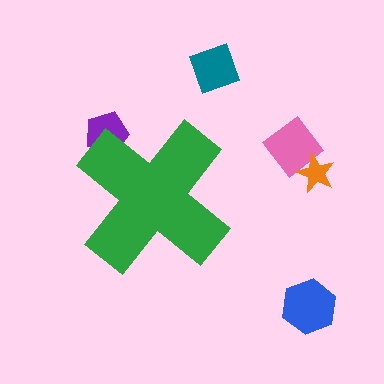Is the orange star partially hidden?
No, the orange star is fully visible.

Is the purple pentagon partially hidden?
Yes, the purple pentagon is partially hidden behind the green cross.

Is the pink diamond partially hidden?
No, the pink diamond is fully visible.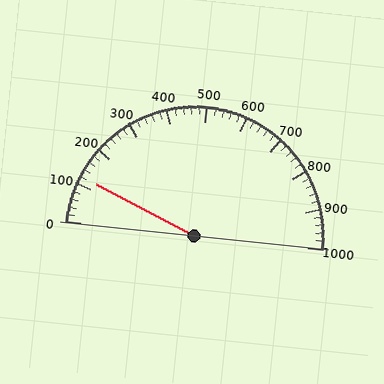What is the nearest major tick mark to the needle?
The nearest major tick mark is 100.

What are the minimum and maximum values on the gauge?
The gauge ranges from 0 to 1000.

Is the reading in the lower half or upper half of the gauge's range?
The reading is in the lower half of the range (0 to 1000).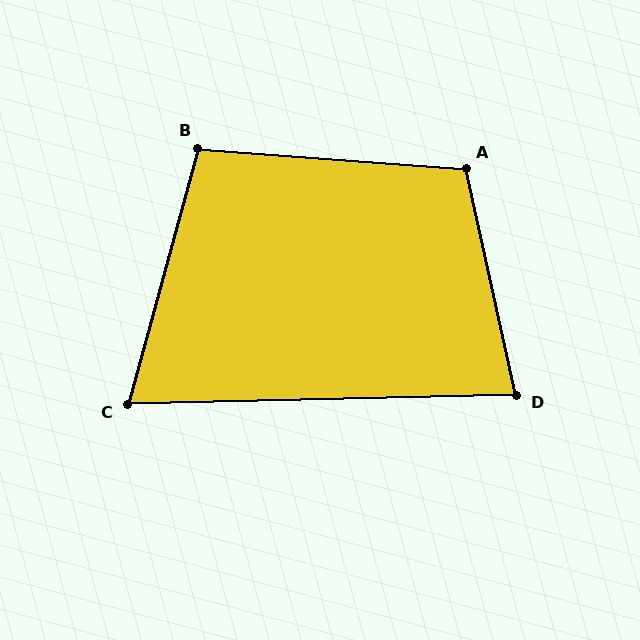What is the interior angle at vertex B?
Approximately 101 degrees (obtuse).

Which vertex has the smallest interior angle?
C, at approximately 73 degrees.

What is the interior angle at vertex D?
Approximately 79 degrees (acute).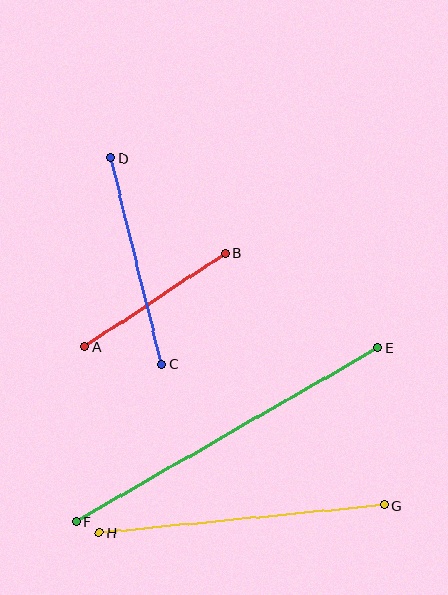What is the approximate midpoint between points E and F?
The midpoint is at approximately (227, 435) pixels.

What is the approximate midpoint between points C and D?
The midpoint is at approximately (136, 261) pixels.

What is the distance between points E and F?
The distance is approximately 348 pixels.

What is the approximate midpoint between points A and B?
The midpoint is at approximately (155, 300) pixels.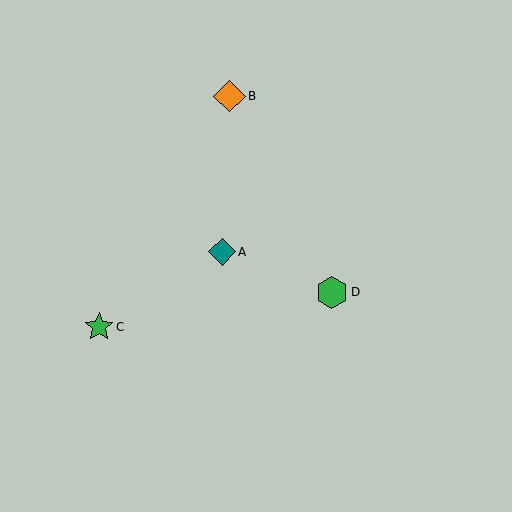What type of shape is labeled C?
Shape C is a green star.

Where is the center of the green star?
The center of the green star is at (99, 327).